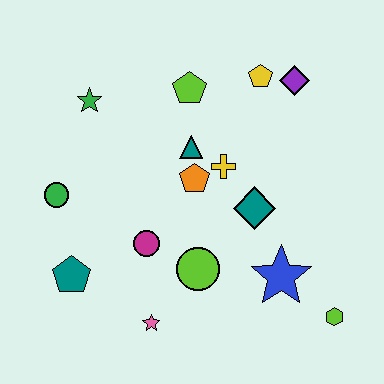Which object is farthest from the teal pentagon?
The purple diamond is farthest from the teal pentagon.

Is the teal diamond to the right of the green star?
Yes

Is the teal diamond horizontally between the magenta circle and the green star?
No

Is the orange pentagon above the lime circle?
Yes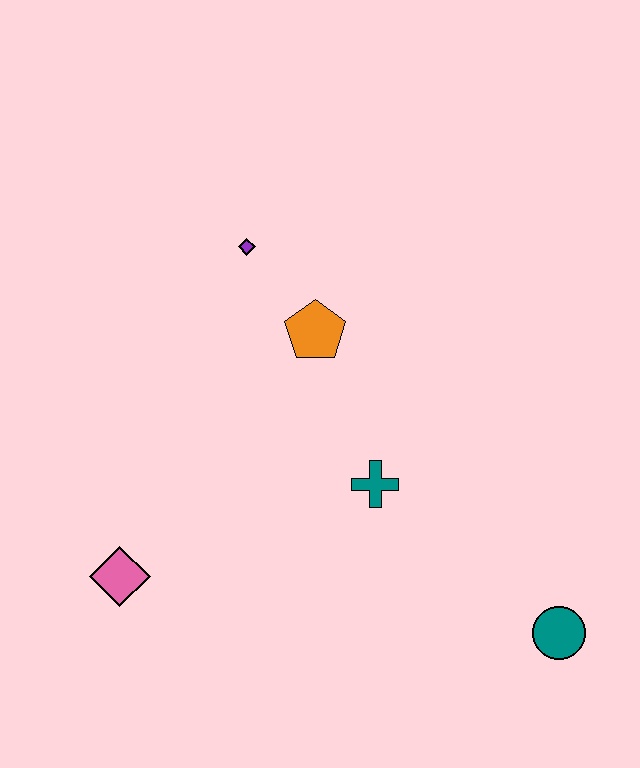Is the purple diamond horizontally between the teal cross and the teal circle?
No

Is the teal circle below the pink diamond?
Yes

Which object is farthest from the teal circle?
The purple diamond is farthest from the teal circle.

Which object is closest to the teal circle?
The teal cross is closest to the teal circle.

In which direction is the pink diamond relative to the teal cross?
The pink diamond is to the left of the teal cross.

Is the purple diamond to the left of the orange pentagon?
Yes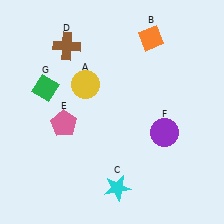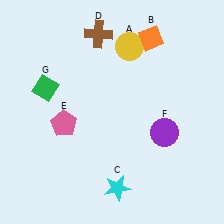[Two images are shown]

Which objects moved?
The objects that moved are: the yellow circle (A), the brown cross (D).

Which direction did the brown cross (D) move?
The brown cross (D) moved right.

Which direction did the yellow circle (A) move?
The yellow circle (A) moved right.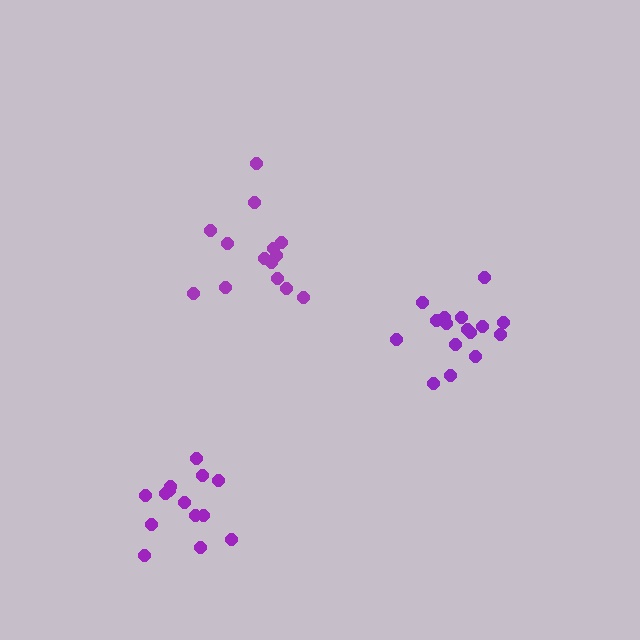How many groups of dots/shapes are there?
There are 3 groups.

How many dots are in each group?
Group 1: 14 dots, Group 2: 16 dots, Group 3: 14 dots (44 total).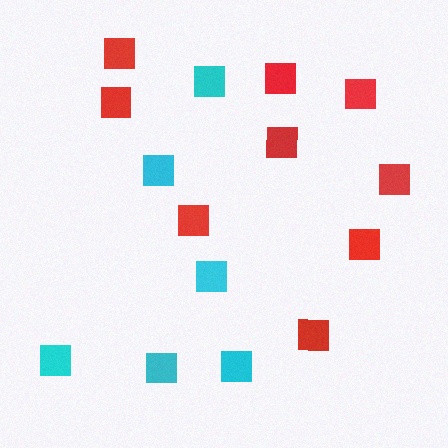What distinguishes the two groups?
There are 2 groups: one group of red squares (9) and one group of cyan squares (6).